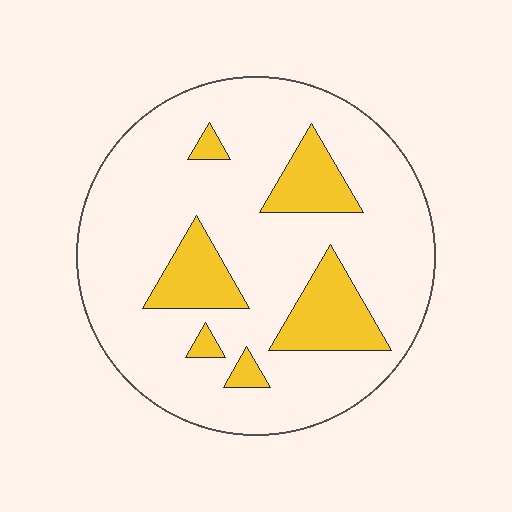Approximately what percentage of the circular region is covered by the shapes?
Approximately 20%.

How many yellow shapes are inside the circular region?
6.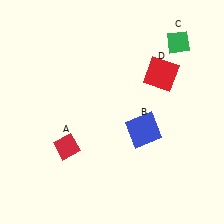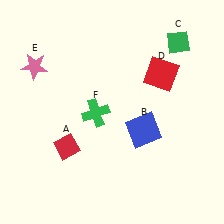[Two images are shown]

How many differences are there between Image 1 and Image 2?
There are 2 differences between the two images.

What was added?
A pink star (E), a green cross (F) were added in Image 2.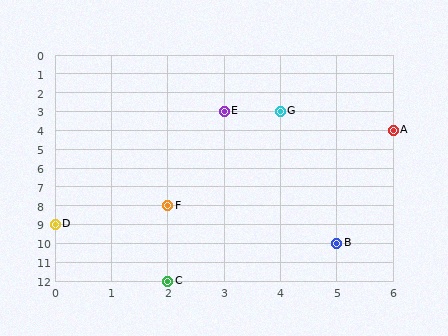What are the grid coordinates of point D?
Point D is at grid coordinates (0, 9).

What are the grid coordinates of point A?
Point A is at grid coordinates (6, 4).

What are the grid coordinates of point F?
Point F is at grid coordinates (2, 8).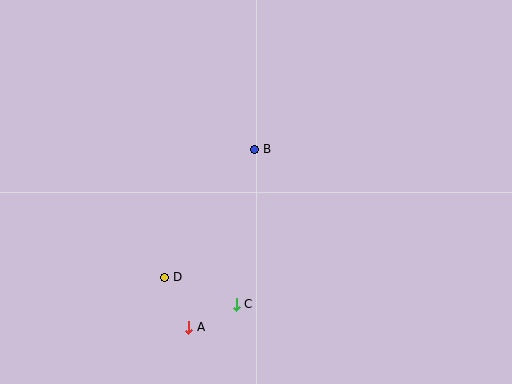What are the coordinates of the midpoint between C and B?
The midpoint between C and B is at (245, 227).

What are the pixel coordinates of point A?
Point A is at (189, 327).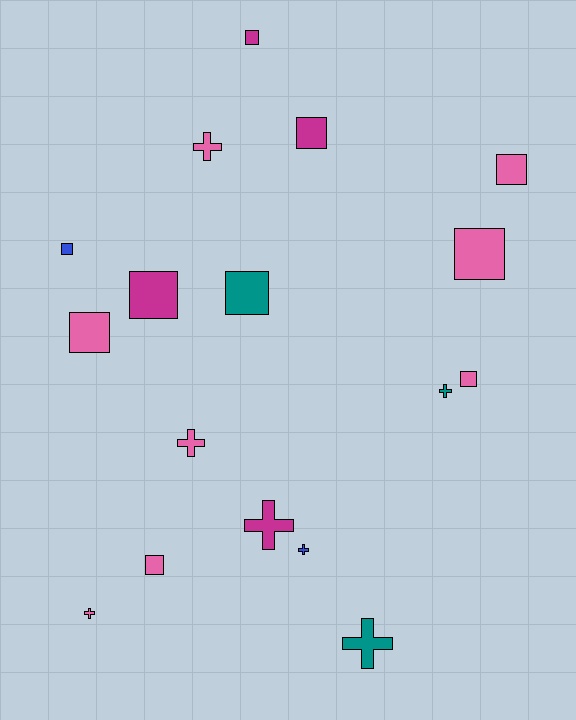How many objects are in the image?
There are 17 objects.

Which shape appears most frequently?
Square, with 10 objects.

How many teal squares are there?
There is 1 teal square.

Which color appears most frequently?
Pink, with 8 objects.